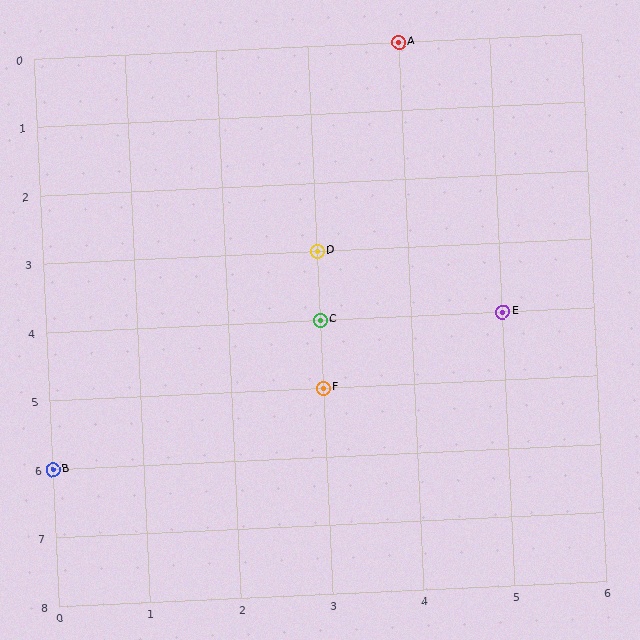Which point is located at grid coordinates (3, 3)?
Point D is at (3, 3).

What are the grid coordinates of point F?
Point F is at grid coordinates (3, 5).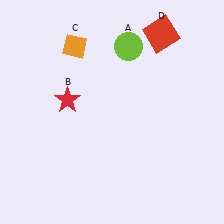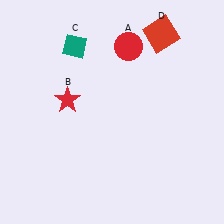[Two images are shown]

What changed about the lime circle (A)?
In Image 1, A is lime. In Image 2, it changed to red.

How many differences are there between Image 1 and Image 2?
There are 2 differences between the two images.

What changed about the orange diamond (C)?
In Image 1, C is orange. In Image 2, it changed to teal.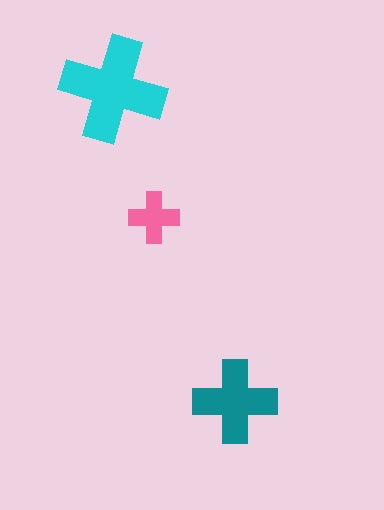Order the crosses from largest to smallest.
the cyan one, the teal one, the pink one.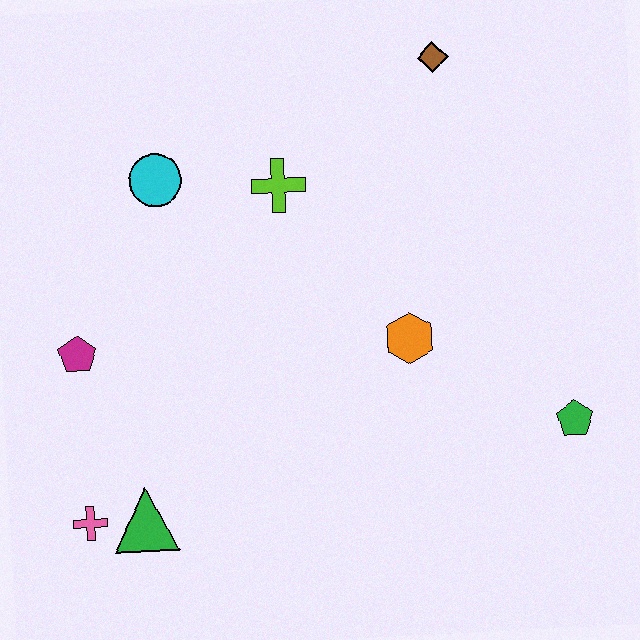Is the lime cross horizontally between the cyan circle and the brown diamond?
Yes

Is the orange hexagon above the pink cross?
Yes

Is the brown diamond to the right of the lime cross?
Yes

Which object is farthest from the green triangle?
The brown diamond is farthest from the green triangle.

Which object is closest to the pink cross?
The green triangle is closest to the pink cross.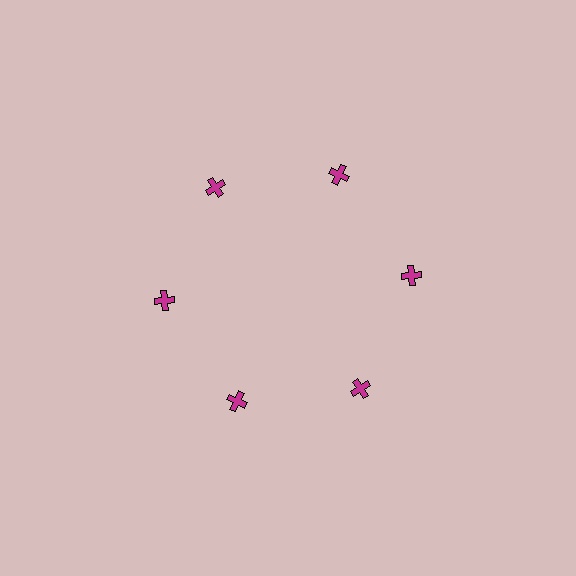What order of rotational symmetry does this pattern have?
This pattern has 6-fold rotational symmetry.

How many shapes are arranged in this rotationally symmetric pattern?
There are 6 shapes, arranged in 6 groups of 1.